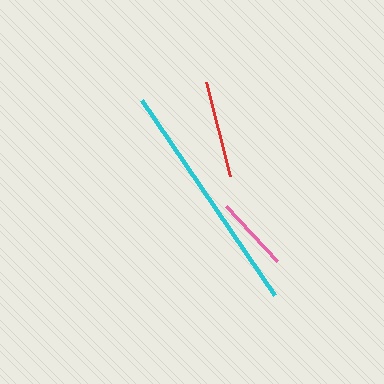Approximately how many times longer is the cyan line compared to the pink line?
The cyan line is approximately 3.2 times the length of the pink line.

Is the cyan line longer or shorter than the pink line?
The cyan line is longer than the pink line.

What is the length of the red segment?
The red segment is approximately 97 pixels long.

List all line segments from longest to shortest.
From longest to shortest: cyan, red, pink.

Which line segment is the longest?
The cyan line is the longest at approximately 236 pixels.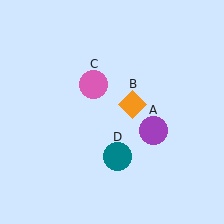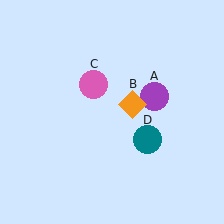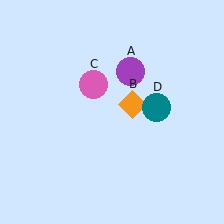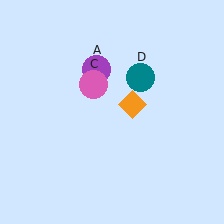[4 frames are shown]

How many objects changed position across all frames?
2 objects changed position: purple circle (object A), teal circle (object D).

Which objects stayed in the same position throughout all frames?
Orange diamond (object B) and pink circle (object C) remained stationary.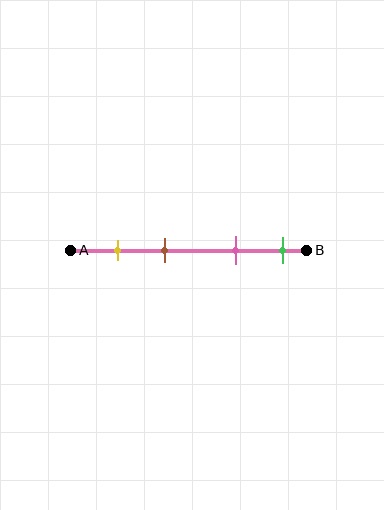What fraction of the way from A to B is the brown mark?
The brown mark is approximately 40% (0.4) of the way from A to B.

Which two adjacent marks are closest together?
The yellow and brown marks are the closest adjacent pair.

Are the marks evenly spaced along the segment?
No, the marks are not evenly spaced.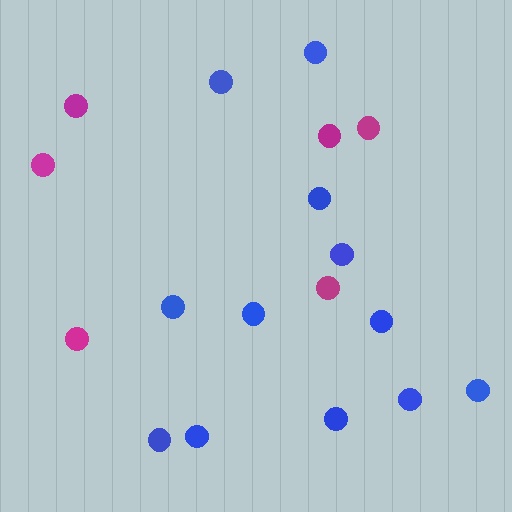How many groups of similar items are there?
There are 2 groups: one group of blue circles (12) and one group of magenta circles (6).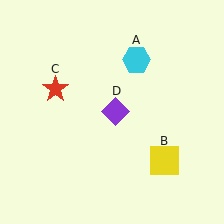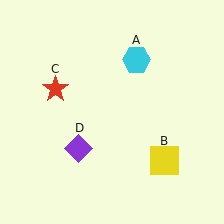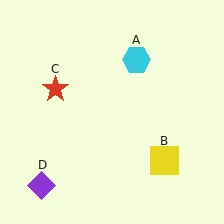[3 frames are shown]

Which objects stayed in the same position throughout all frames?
Cyan hexagon (object A) and yellow square (object B) and red star (object C) remained stationary.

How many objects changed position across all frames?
1 object changed position: purple diamond (object D).